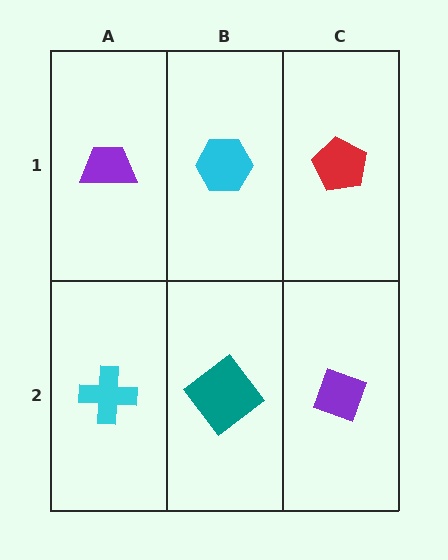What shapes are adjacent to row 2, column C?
A red pentagon (row 1, column C), a teal diamond (row 2, column B).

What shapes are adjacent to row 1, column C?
A purple diamond (row 2, column C), a cyan hexagon (row 1, column B).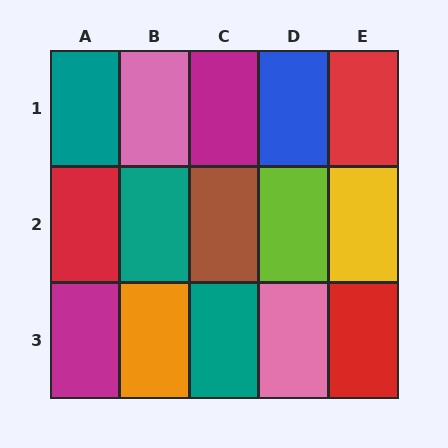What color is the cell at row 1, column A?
Teal.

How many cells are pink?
2 cells are pink.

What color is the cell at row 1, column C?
Magenta.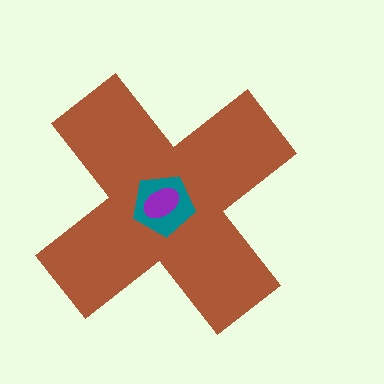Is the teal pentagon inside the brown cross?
Yes.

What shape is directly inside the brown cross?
The teal pentagon.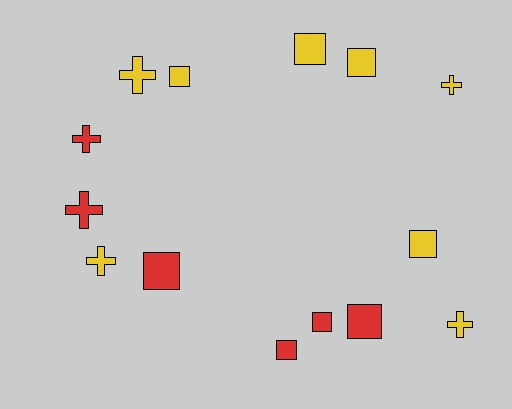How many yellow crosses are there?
There are 4 yellow crosses.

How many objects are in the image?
There are 14 objects.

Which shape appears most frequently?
Square, with 8 objects.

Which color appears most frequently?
Yellow, with 8 objects.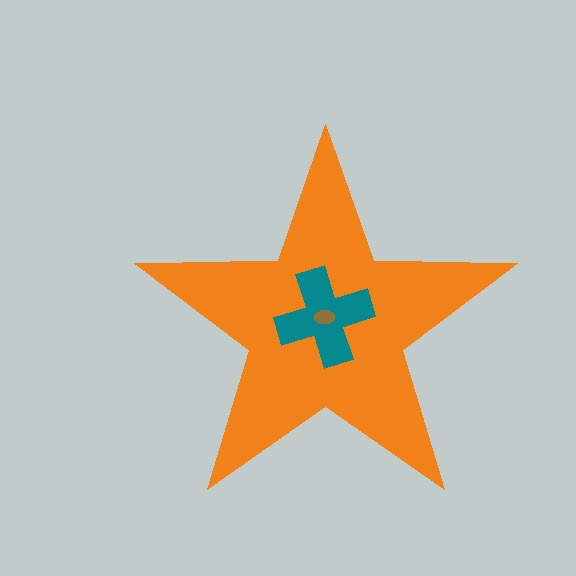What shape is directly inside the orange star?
The teal cross.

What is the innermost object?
The brown ellipse.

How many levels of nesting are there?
3.